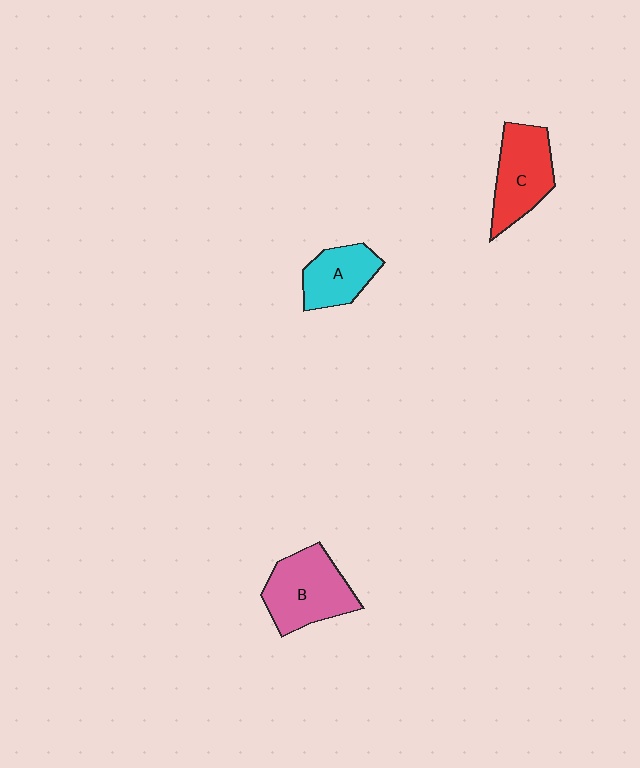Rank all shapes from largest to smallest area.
From largest to smallest: B (pink), C (red), A (cyan).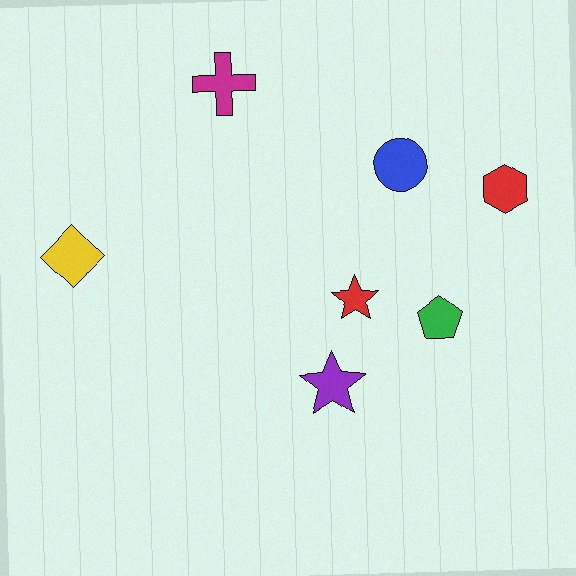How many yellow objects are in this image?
There is 1 yellow object.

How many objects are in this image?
There are 7 objects.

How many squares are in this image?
There are no squares.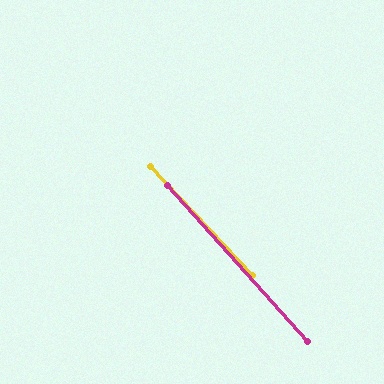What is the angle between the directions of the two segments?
Approximately 1 degree.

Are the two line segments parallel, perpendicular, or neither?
Parallel — their directions differ by only 1.4°.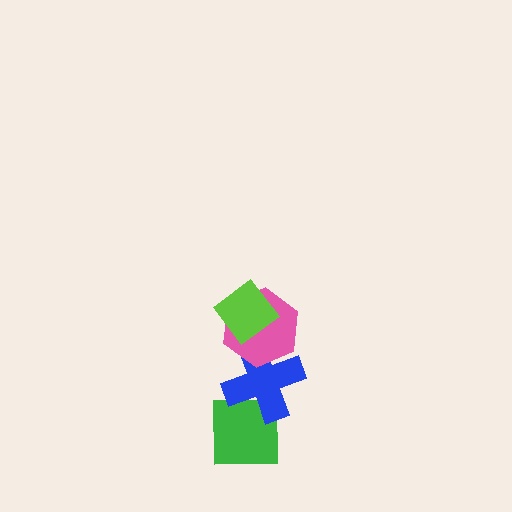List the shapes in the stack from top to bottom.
From top to bottom: the lime diamond, the pink hexagon, the blue cross, the green square.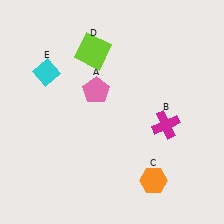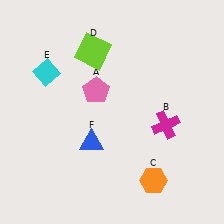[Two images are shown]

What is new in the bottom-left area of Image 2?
A blue triangle (F) was added in the bottom-left area of Image 2.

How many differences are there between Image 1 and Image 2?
There is 1 difference between the two images.